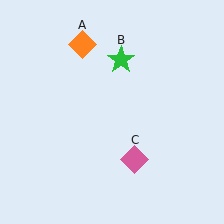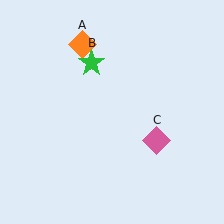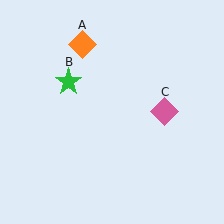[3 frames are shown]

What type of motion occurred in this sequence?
The green star (object B), pink diamond (object C) rotated counterclockwise around the center of the scene.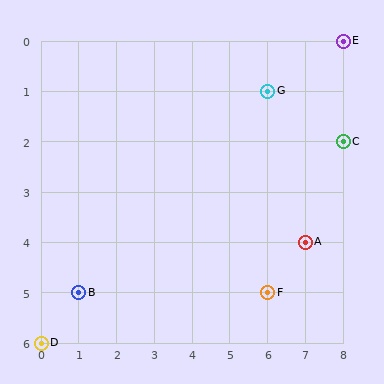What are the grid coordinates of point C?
Point C is at grid coordinates (8, 2).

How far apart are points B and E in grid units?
Points B and E are 7 columns and 5 rows apart (about 8.6 grid units diagonally).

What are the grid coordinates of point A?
Point A is at grid coordinates (7, 4).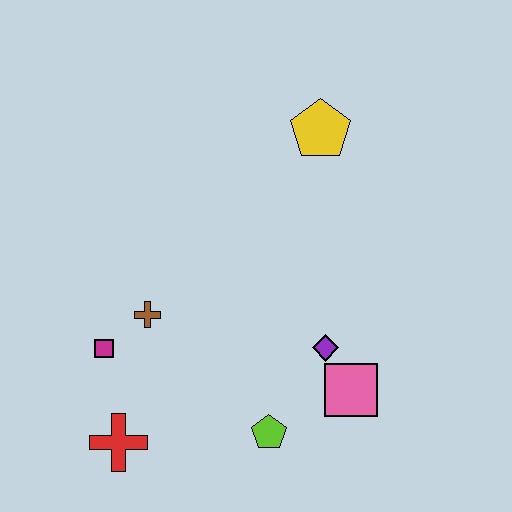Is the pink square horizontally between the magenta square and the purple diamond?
No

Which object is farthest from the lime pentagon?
The yellow pentagon is farthest from the lime pentagon.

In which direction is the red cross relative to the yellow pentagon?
The red cross is below the yellow pentagon.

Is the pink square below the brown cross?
Yes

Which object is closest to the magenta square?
The brown cross is closest to the magenta square.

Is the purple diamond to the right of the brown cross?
Yes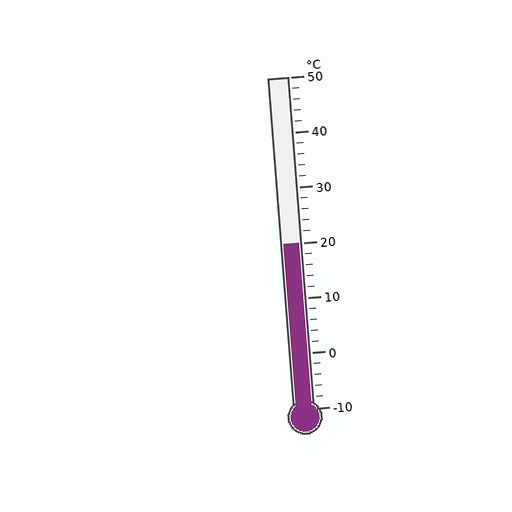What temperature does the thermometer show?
The thermometer shows approximately 20°C.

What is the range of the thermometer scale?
The thermometer scale ranges from -10°C to 50°C.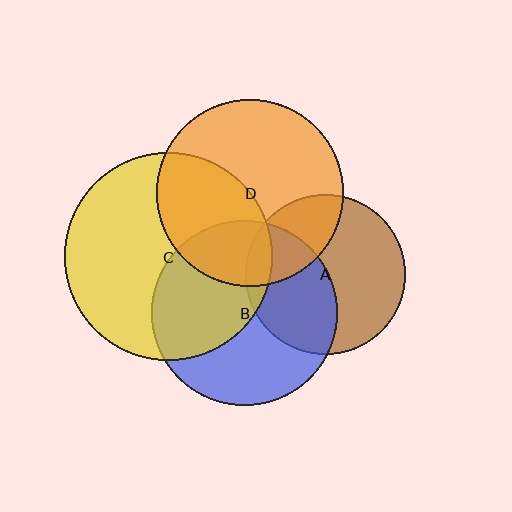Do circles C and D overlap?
Yes.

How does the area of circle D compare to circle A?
Approximately 1.4 times.